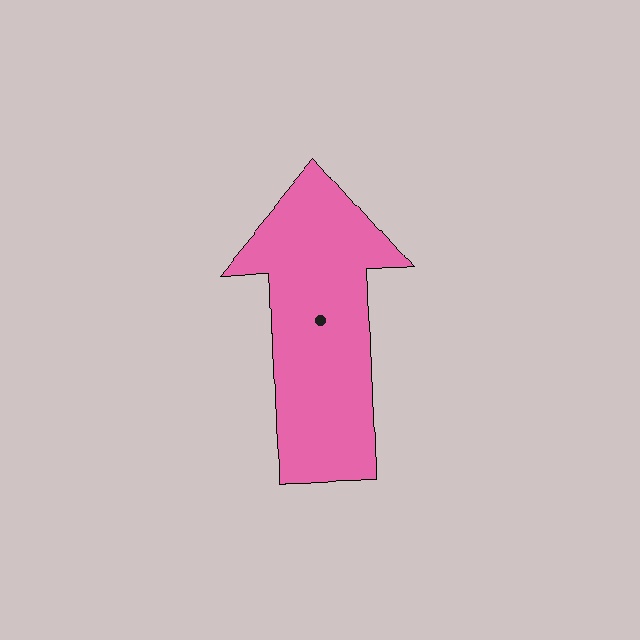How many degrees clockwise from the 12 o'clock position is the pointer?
Approximately 359 degrees.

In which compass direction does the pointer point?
North.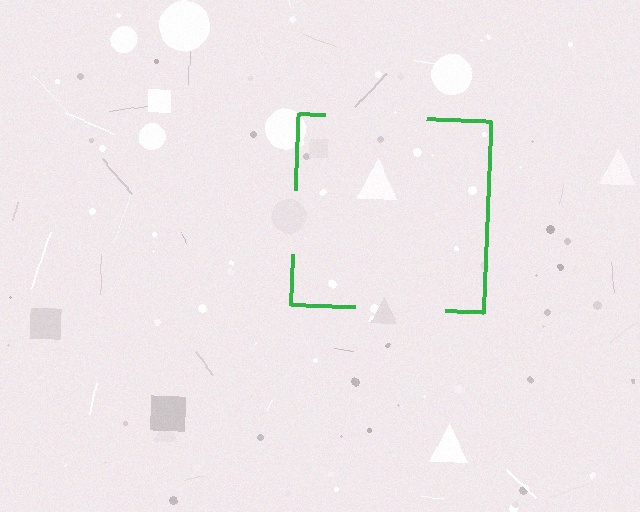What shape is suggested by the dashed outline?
The dashed outline suggests a square.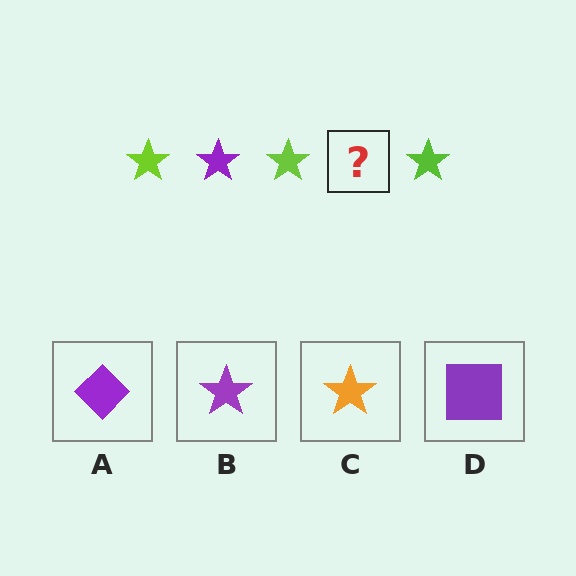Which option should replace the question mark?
Option B.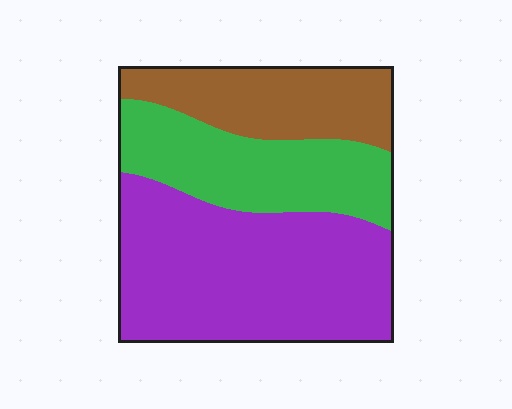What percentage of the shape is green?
Green takes up about one quarter (1/4) of the shape.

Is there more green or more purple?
Purple.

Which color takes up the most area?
Purple, at roughly 50%.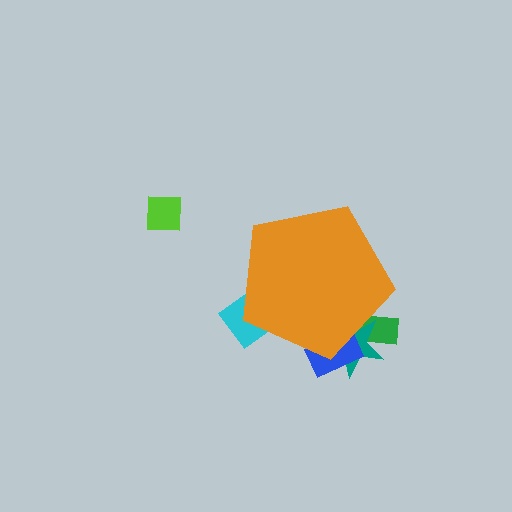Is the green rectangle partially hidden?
Yes, the green rectangle is partially hidden behind the orange pentagon.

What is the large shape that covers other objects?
An orange pentagon.